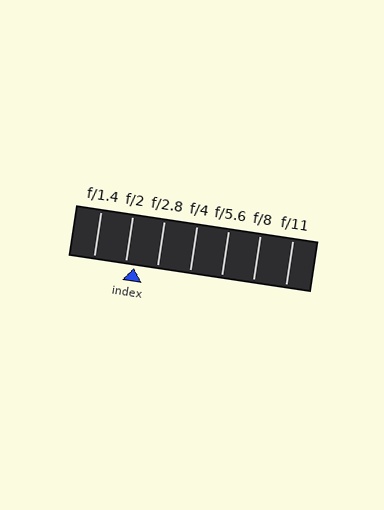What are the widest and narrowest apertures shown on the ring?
The widest aperture shown is f/1.4 and the narrowest is f/11.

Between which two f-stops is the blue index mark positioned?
The index mark is between f/2 and f/2.8.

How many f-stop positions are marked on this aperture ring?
There are 7 f-stop positions marked.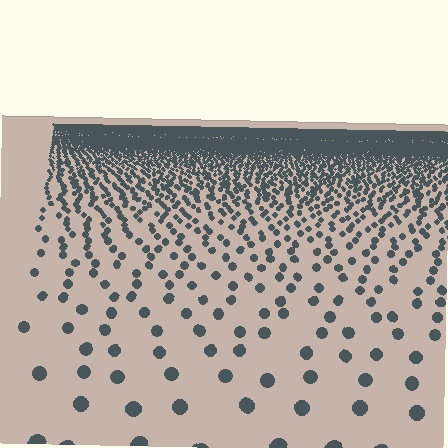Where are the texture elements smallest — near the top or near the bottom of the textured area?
Near the top.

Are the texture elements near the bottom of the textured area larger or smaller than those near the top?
Larger. Near the bottom, elements are closer to the viewer and appear at a bigger on-screen size.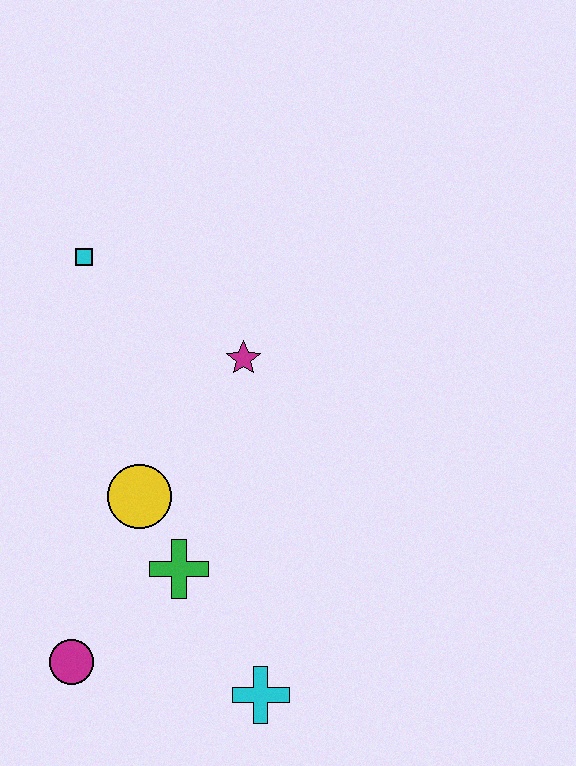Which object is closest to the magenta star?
The yellow circle is closest to the magenta star.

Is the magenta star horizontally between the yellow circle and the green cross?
No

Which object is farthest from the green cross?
The cyan square is farthest from the green cross.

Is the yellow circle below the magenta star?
Yes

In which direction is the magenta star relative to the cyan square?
The magenta star is to the right of the cyan square.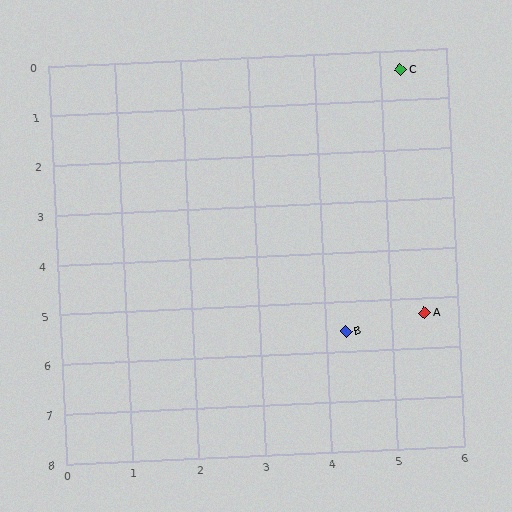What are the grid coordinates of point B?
Point B is at approximately (4.3, 5.6).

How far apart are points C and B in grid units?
Points C and B are about 5.3 grid units apart.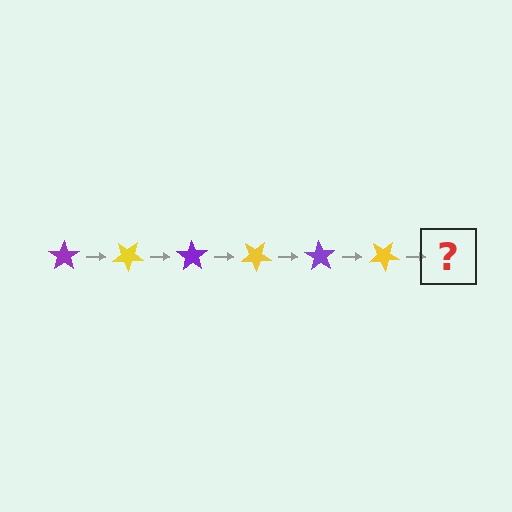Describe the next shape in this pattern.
It should be a purple star, rotated 210 degrees from the start.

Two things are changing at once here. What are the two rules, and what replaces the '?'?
The two rules are that it rotates 35 degrees each step and the color cycles through purple and yellow. The '?' should be a purple star, rotated 210 degrees from the start.